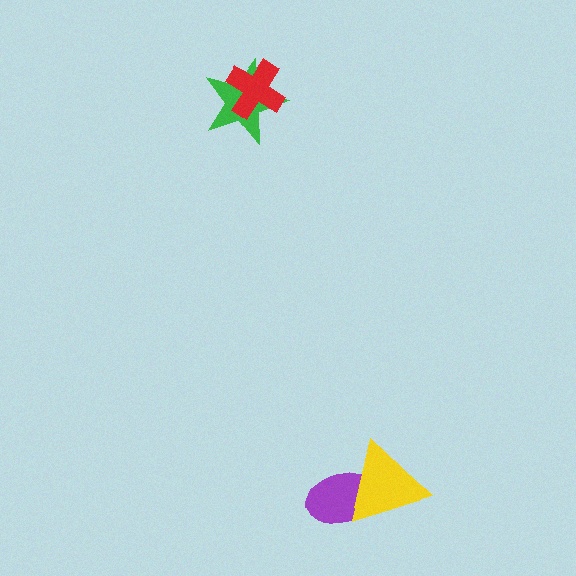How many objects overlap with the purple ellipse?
1 object overlaps with the purple ellipse.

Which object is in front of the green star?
The red cross is in front of the green star.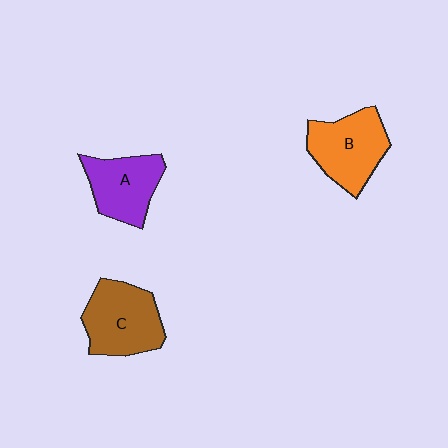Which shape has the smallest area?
Shape A (purple).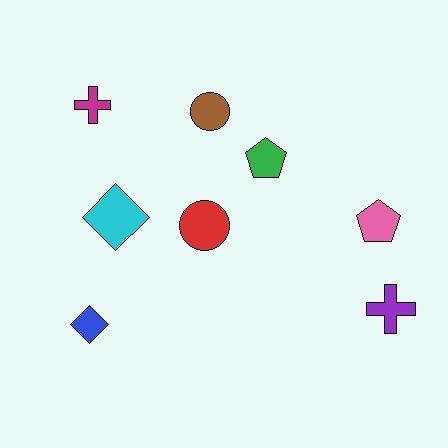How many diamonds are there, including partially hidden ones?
There are 2 diamonds.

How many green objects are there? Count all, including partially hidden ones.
There is 1 green object.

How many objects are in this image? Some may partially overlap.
There are 8 objects.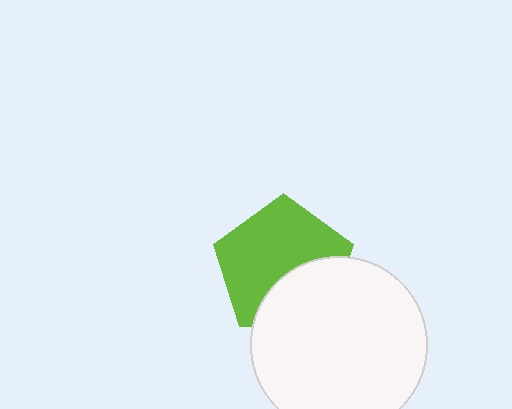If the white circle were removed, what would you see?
You would see the complete lime pentagon.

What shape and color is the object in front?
The object in front is a white circle.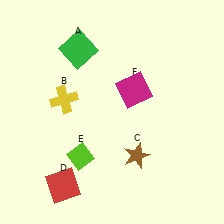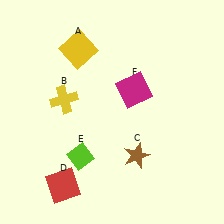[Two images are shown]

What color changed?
The square (A) changed from green in Image 1 to yellow in Image 2.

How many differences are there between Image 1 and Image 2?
There is 1 difference between the two images.